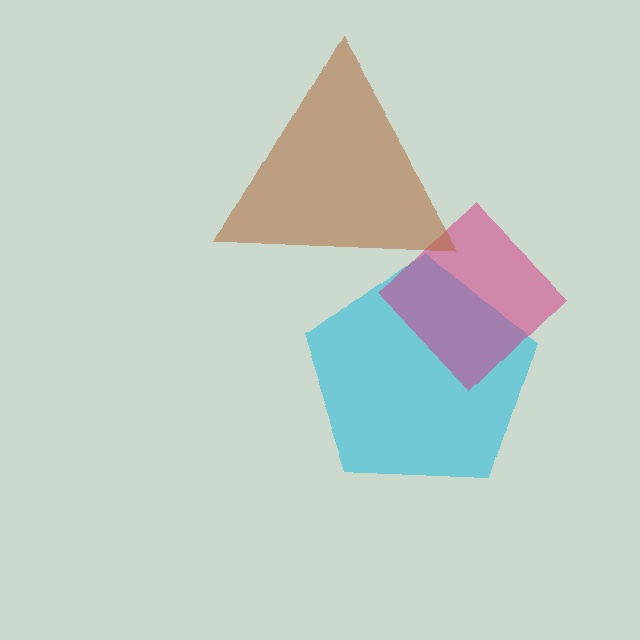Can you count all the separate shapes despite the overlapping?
Yes, there are 3 separate shapes.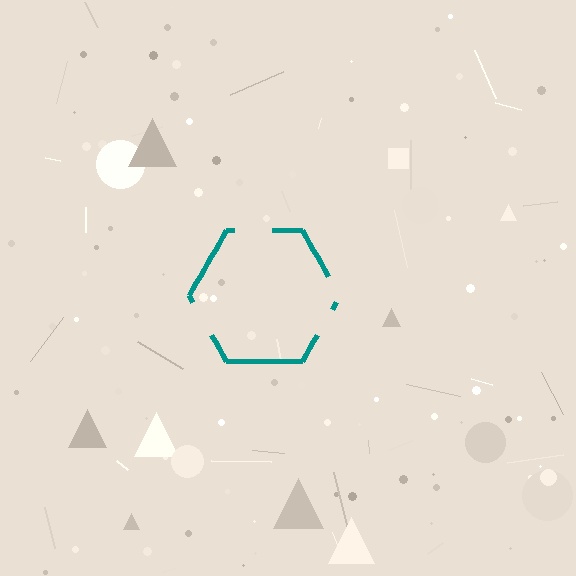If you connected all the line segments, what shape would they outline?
They would outline a hexagon.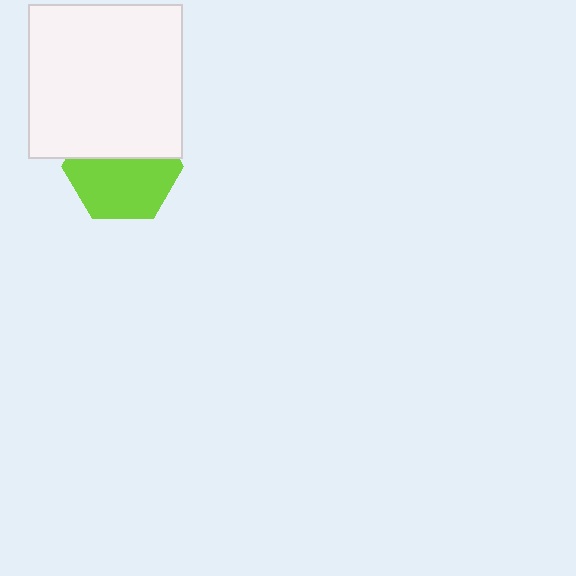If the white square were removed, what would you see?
You would see the complete lime hexagon.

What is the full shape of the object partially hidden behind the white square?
The partially hidden object is a lime hexagon.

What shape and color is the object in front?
The object in front is a white square.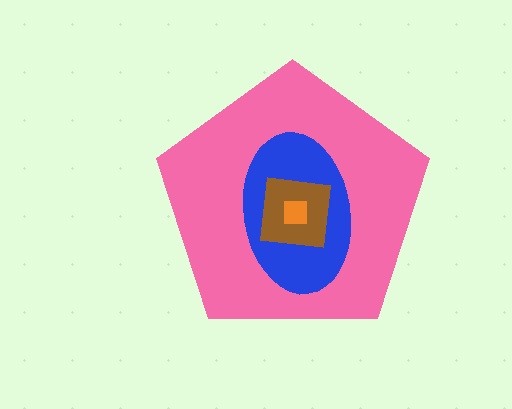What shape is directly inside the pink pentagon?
The blue ellipse.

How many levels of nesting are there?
4.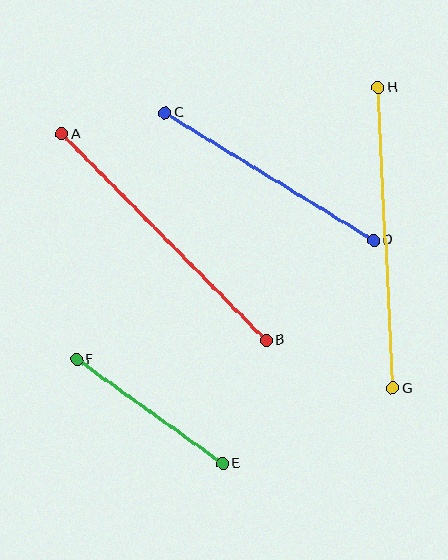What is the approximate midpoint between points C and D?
The midpoint is at approximately (269, 177) pixels.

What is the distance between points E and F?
The distance is approximately 179 pixels.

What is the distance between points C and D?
The distance is approximately 244 pixels.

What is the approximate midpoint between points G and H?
The midpoint is at approximately (386, 238) pixels.